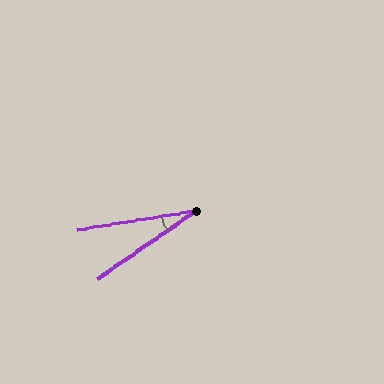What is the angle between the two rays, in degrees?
Approximately 26 degrees.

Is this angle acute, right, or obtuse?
It is acute.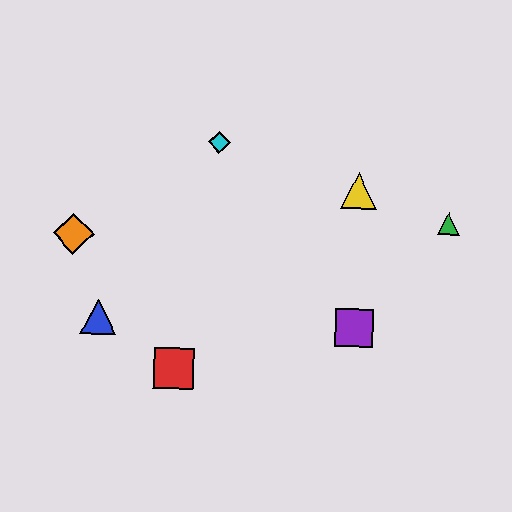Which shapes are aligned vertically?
The yellow triangle, the purple square are aligned vertically.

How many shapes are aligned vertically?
2 shapes (the yellow triangle, the purple square) are aligned vertically.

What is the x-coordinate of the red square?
The red square is at x≈174.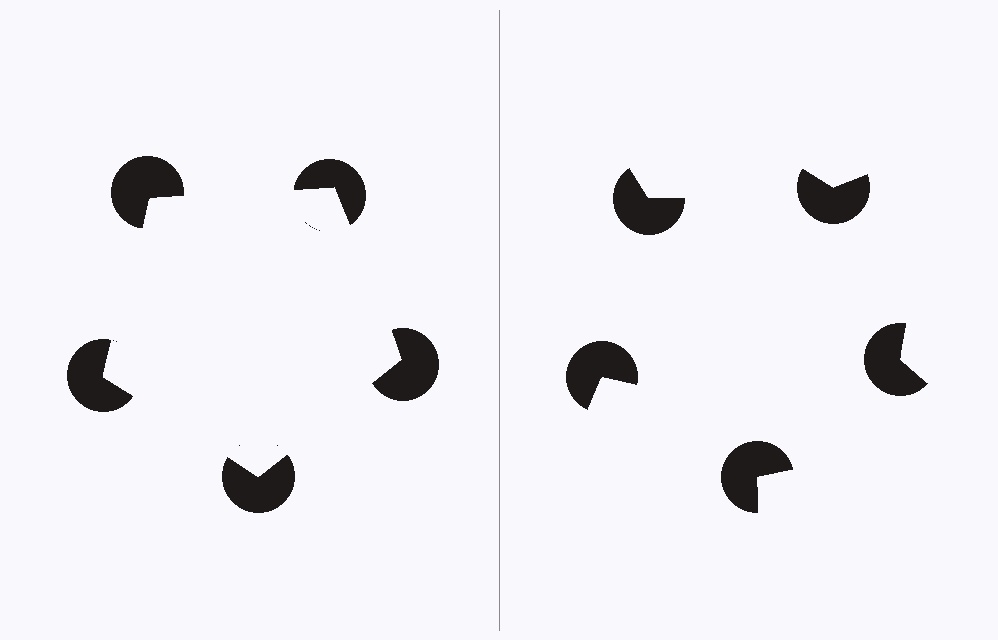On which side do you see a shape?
An illusory pentagon appears on the left side. On the right side the wedge cuts are rotated, so no coherent shape forms.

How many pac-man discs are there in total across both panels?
10 — 5 on each side.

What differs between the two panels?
The pac-man discs are positioned identically on both sides; only the wedge orientations differ. On the left they align to a pentagon; on the right they are misaligned.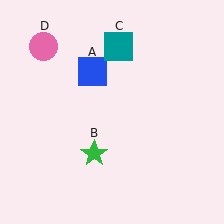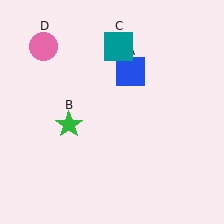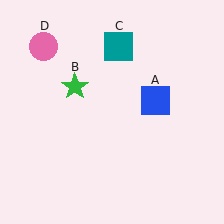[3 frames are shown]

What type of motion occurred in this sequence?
The blue square (object A), green star (object B) rotated clockwise around the center of the scene.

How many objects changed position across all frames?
2 objects changed position: blue square (object A), green star (object B).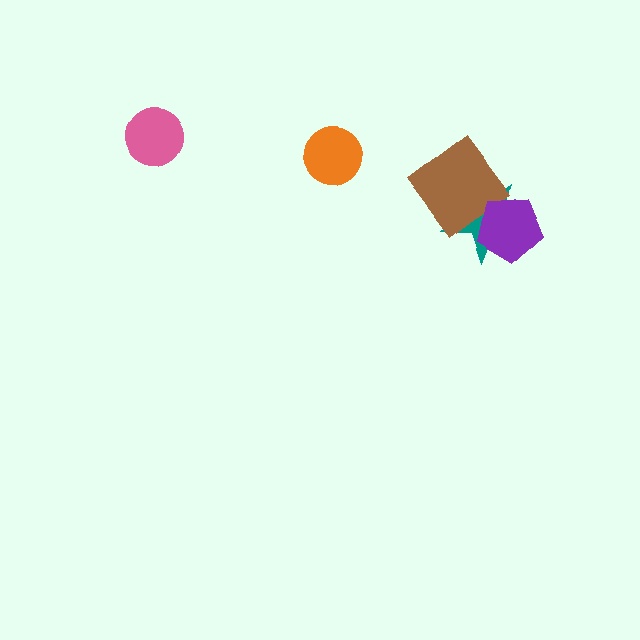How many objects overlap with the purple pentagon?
1 object overlaps with the purple pentagon.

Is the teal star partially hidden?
Yes, it is partially covered by another shape.